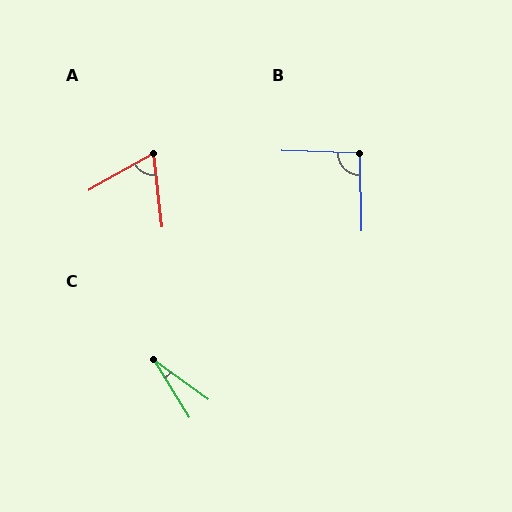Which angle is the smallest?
C, at approximately 22 degrees.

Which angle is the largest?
B, at approximately 93 degrees.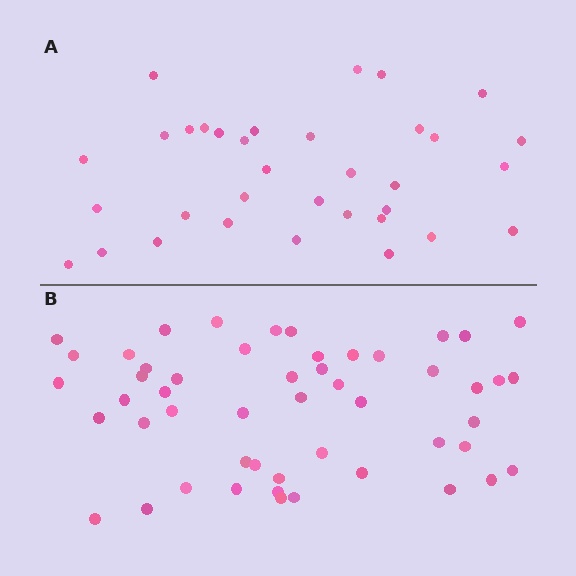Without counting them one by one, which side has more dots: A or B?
Region B (the bottom region) has more dots.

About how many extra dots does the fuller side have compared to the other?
Region B has approximately 15 more dots than region A.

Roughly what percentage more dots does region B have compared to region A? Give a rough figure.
About 50% more.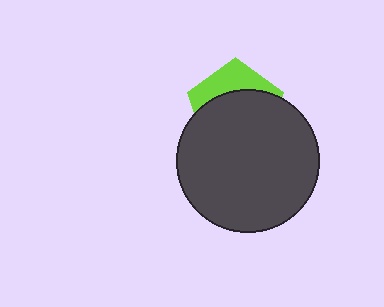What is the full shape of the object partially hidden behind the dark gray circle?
The partially hidden object is a lime pentagon.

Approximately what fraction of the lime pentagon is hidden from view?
Roughly 67% of the lime pentagon is hidden behind the dark gray circle.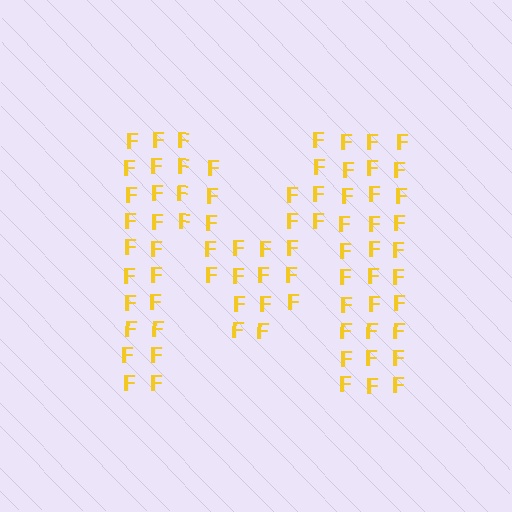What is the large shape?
The large shape is the letter M.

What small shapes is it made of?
It is made of small letter F's.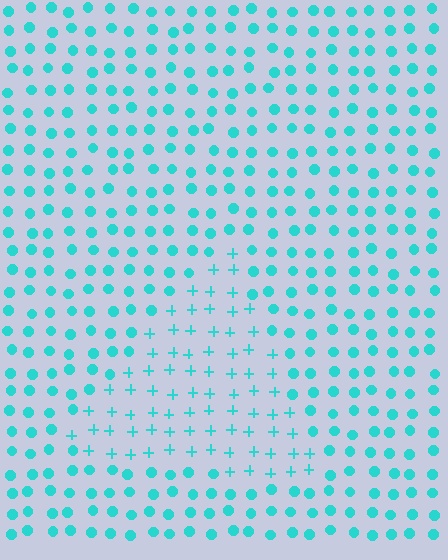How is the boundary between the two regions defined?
The boundary is defined by a change in element shape: plus signs inside vs. circles outside. All elements share the same color and spacing.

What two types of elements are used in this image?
The image uses plus signs inside the triangle region and circles outside it.